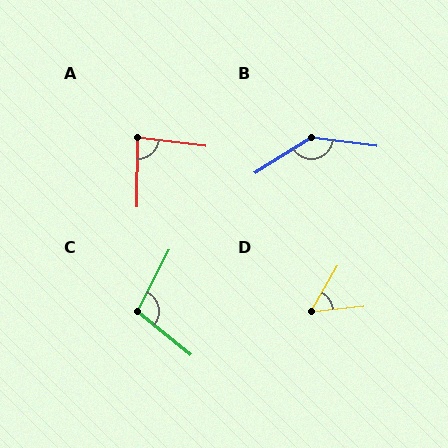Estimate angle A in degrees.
Approximately 83 degrees.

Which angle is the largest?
B, at approximately 140 degrees.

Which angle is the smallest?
D, at approximately 55 degrees.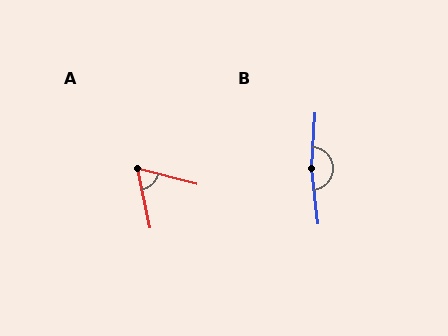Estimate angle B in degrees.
Approximately 169 degrees.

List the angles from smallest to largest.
A (64°), B (169°).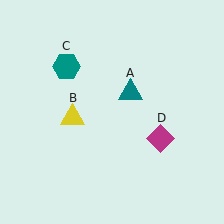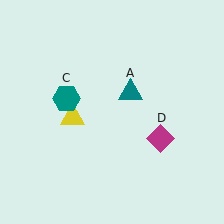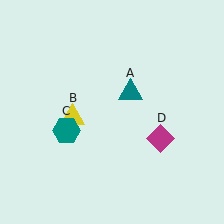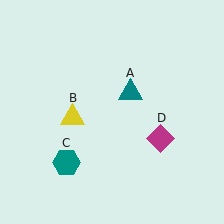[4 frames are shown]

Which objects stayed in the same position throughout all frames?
Teal triangle (object A) and yellow triangle (object B) and magenta diamond (object D) remained stationary.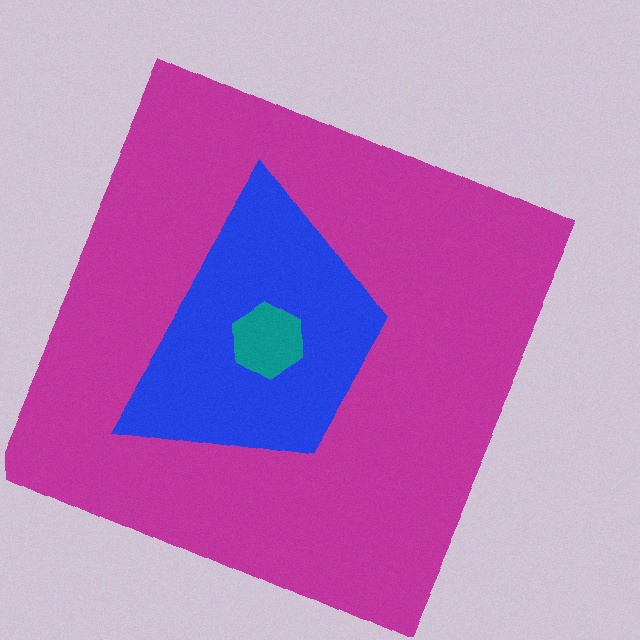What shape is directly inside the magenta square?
The blue trapezoid.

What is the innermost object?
The teal hexagon.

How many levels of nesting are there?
3.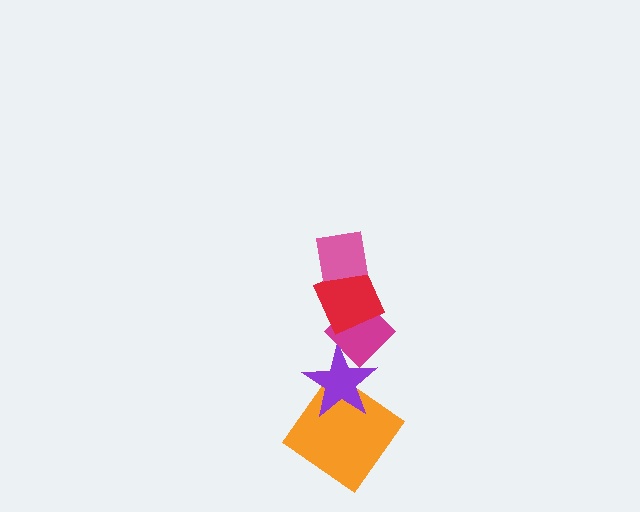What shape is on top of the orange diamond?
The purple star is on top of the orange diamond.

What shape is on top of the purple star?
The magenta diamond is on top of the purple star.